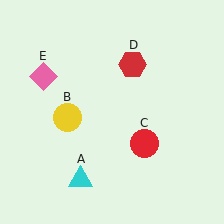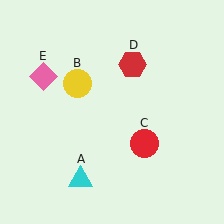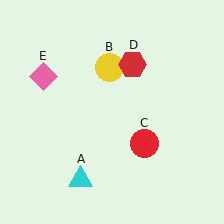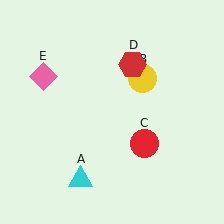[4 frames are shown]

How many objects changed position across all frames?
1 object changed position: yellow circle (object B).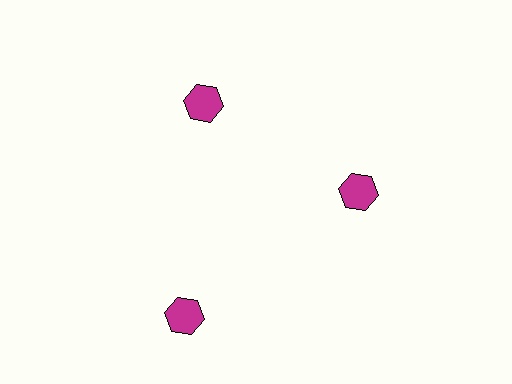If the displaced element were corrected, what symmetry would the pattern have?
It would have 3-fold rotational symmetry — the pattern would map onto itself every 120 degrees.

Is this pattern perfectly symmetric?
No. The 3 magenta hexagons are arranged in a ring, but one element near the 7 o'clock position is pushed outward from the center, breaking the 3-fold rotational symmetry.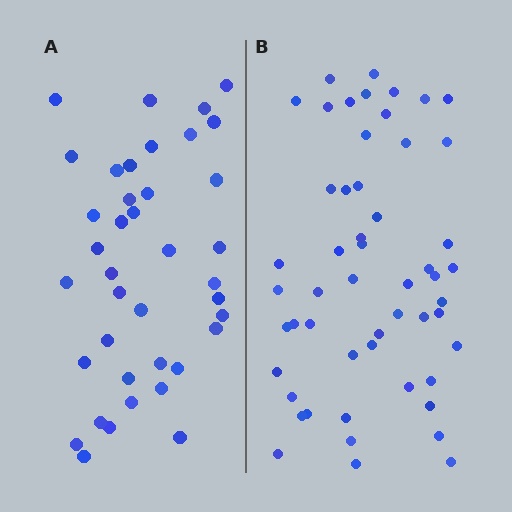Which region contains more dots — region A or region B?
Region B (the right region) has more dots.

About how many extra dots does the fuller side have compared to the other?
Region B has approximately 15 more dots than region A.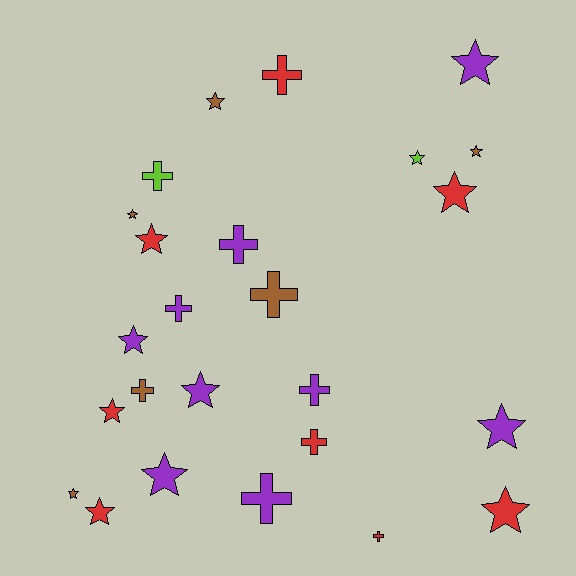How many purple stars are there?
There are 5 purple stars.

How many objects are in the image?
There are 25 objects.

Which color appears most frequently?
Purple, with 9 objects.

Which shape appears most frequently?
Star, with 15 objects.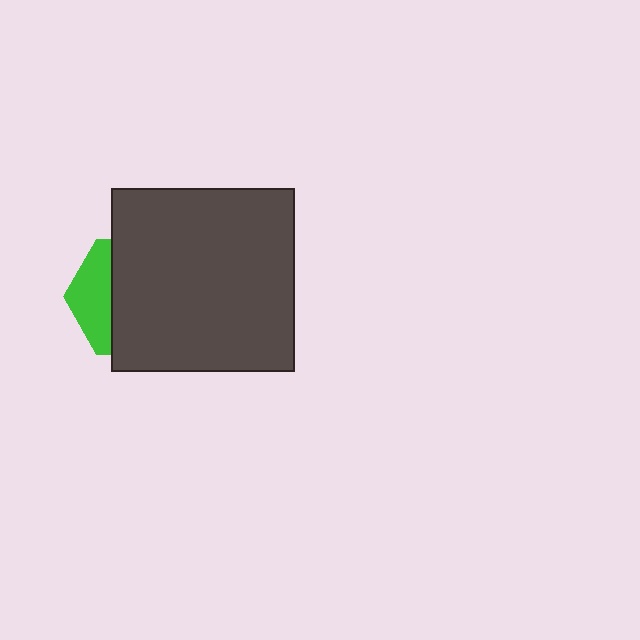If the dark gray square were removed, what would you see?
You would see the complete green hexagon.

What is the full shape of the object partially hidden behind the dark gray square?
The partially hidden object is a green hexagon.